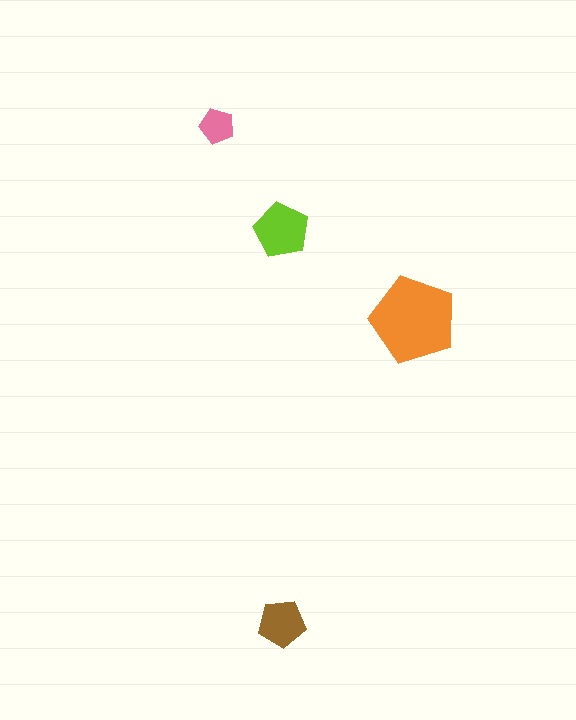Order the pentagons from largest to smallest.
the orange one, the lime one, the brown one, the pink one.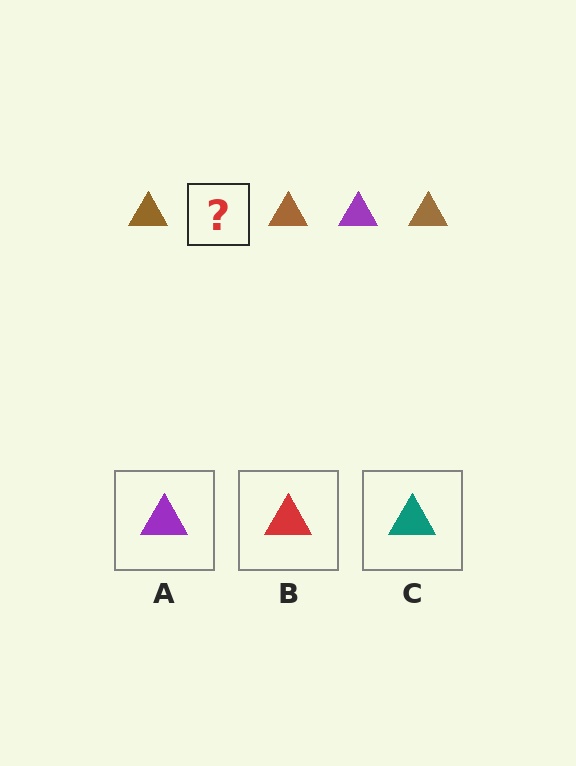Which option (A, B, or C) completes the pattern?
A.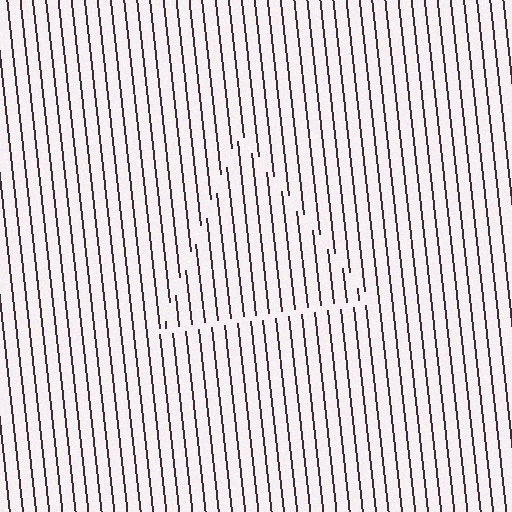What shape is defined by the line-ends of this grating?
An illusory triangle. The interior of the shape contains the same grating, shifted by half a period — the contour is defined by the phase discontinuity where line-ends from the inner and outer gratings abut.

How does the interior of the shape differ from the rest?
The interior of the shape contains the same grating, shifted by half a period — the contour is defined by the phase discontinuity where line-ends from the inner and outer gratings abut.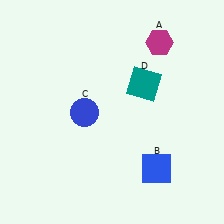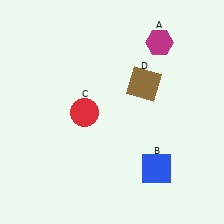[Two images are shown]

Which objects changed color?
C changed from blue to red. D changed from teal to brown.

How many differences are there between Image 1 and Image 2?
There are 2 differences between the two images.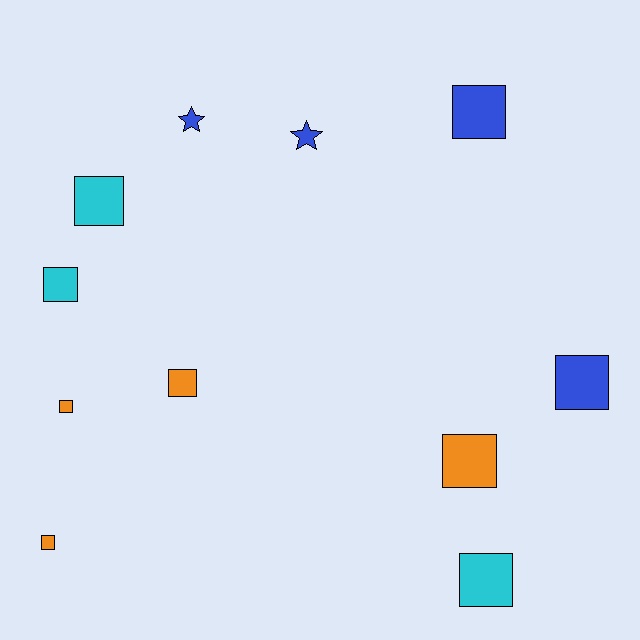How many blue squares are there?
There are 2 blue squares.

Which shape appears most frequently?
Square, with 9 objects.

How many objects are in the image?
There are 11 objects.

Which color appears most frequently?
Blue, with 4 objects.